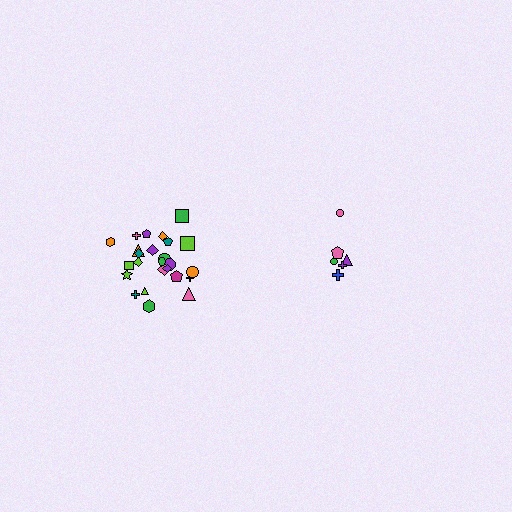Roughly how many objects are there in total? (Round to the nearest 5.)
Roughly 30 objects in total.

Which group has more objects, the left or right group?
The left group.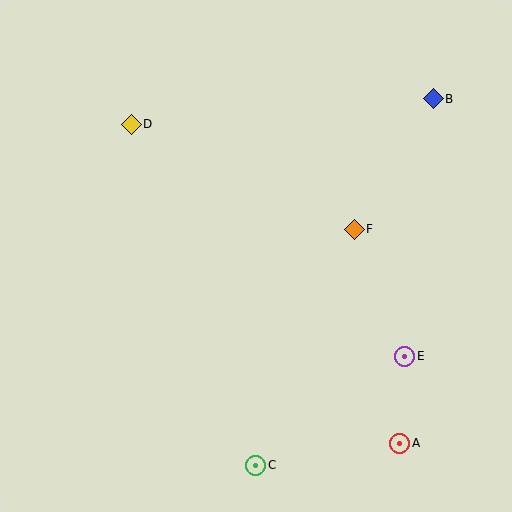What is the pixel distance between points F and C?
The distance between F and C is 255 pixels.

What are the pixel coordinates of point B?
Point B is at (433, 99).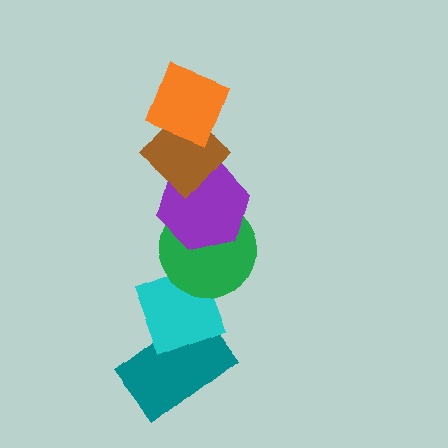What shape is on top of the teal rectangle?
The cyan diamond is on top of the teal rectangle.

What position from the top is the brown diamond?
The brown diamond is 2nd from the top.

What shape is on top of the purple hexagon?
The brown diamond is on top of the purple hexagon.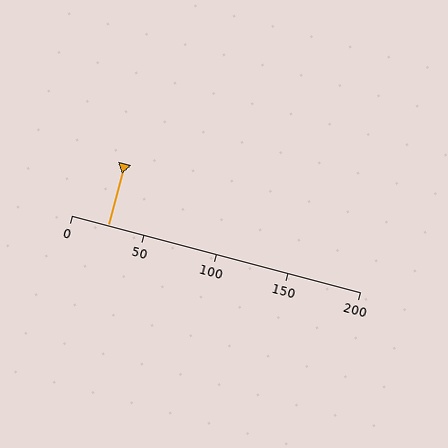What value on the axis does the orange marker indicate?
The marker indicates approximately 25.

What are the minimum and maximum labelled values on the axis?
The axis runs from 0 to 200.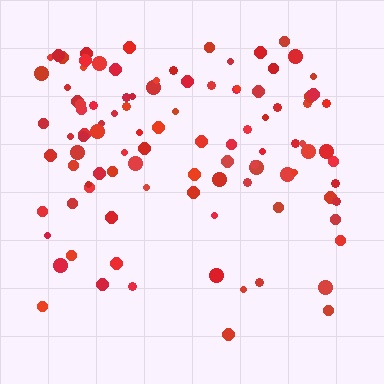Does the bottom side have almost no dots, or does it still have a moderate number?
Still a moderate number, just noticeably fewer than the top.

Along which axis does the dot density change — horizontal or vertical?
Vertical.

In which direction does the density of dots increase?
From bottom to top, with the top side densest.